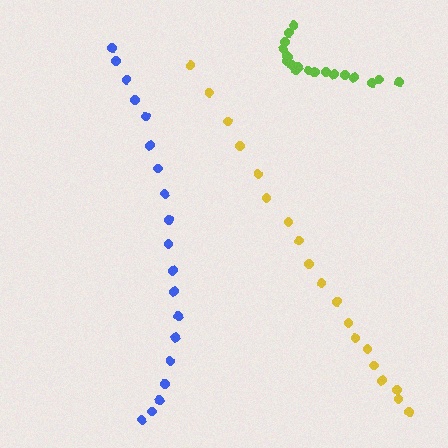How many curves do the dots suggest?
There are 3 distinct paths.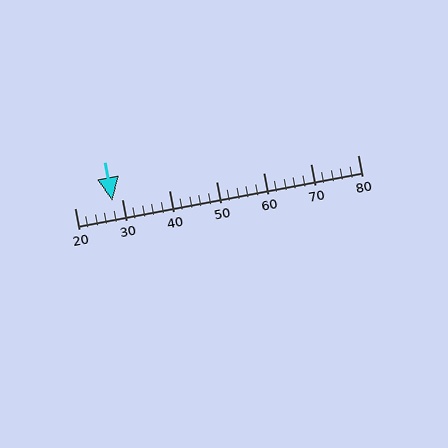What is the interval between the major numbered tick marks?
The major tick marks are spaced 10 units apart.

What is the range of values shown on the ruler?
The ruler shows values from 20 to 80.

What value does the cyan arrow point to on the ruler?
The cyan arrow points to approximately 28.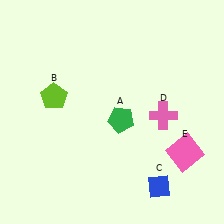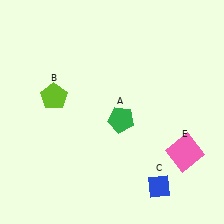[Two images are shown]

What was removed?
The pink cross (D) was removed in Image 2.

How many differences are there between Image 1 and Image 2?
There is 1 difference between the two images.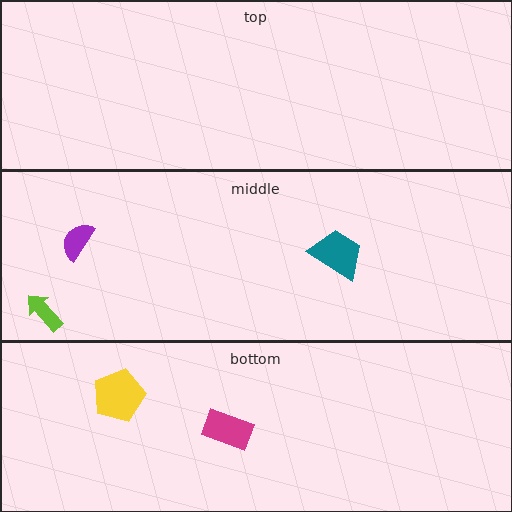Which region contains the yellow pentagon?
The bottom region.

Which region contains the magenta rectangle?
The bottom region.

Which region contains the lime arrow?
The middle region.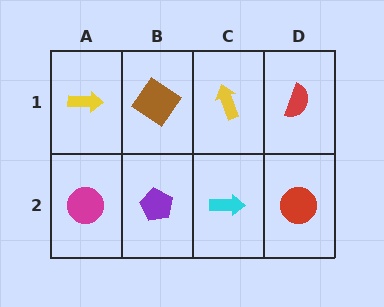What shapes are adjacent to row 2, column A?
A yellow arrow (row 1, column A), a purple pentagon (row 2, column B).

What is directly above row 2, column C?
A yellow arrow.